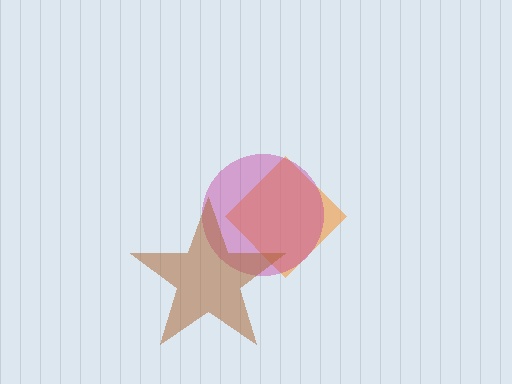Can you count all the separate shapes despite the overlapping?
Yes, there are 3 separate shapes.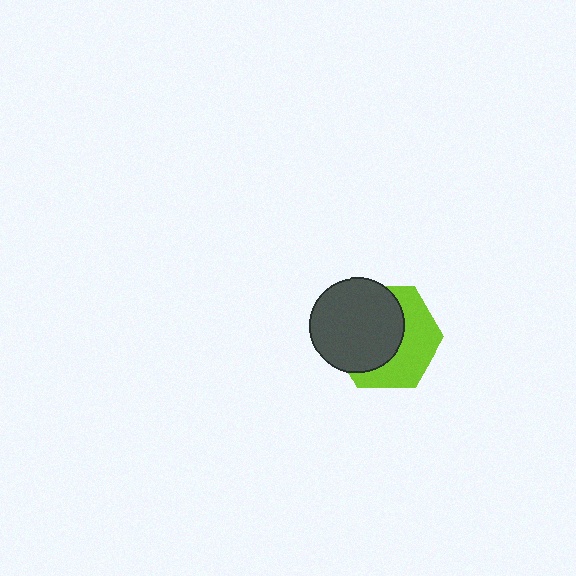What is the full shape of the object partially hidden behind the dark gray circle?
The partially hidden object is a lime hexagon.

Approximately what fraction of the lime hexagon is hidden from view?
Roughly 55% of the lime hexagon is hidden behind the dark gray circle.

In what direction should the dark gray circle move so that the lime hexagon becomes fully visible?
The dark gray circle should move toward the upper-left. That is the shortest direction to clear the overlap and leave the lime hexagon fully visible.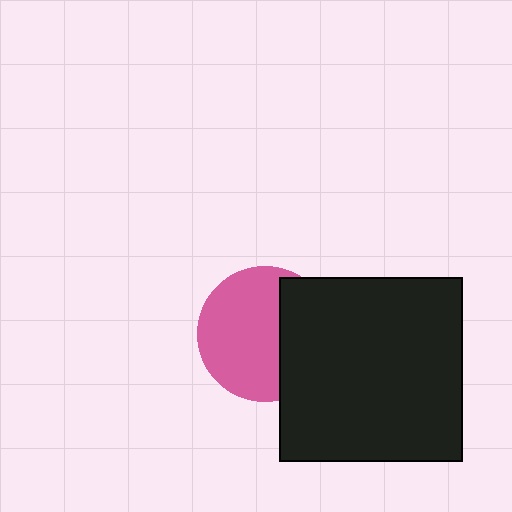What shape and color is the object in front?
The object in front is a black square.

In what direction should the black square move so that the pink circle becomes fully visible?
The black square should move right. That is the shortest direction to clear the overlap and leave the pink circle fully visible.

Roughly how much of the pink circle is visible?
About half of it is visible (roughly 64%).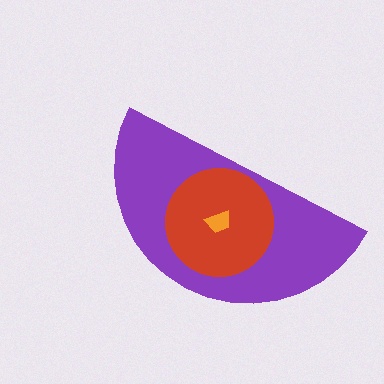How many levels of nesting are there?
3.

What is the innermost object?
The orange trapezoid.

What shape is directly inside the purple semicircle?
The red circle.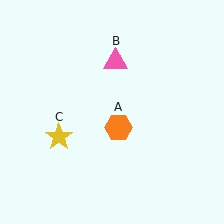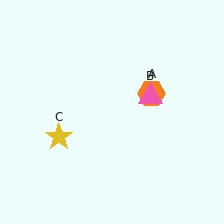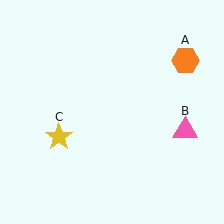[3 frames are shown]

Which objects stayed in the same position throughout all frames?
Yellow star (object C) remained stationary.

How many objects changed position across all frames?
2 objects changed position: orange hexagon (object A), pink triangle (object B).